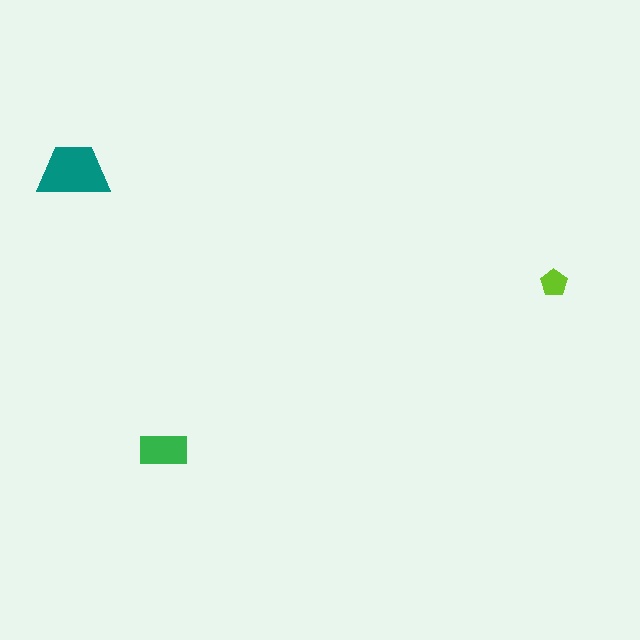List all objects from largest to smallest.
The teal trapezoid, the green rectangle, the lime pentagon.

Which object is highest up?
The teal trapezoid is topmost.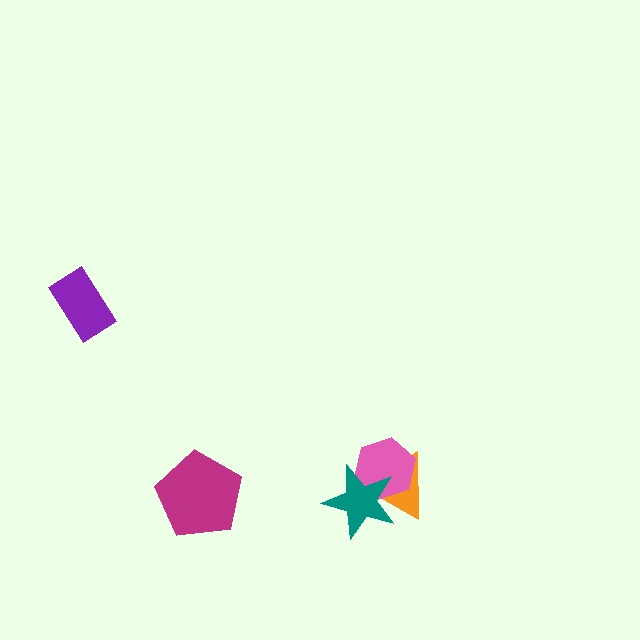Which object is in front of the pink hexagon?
The teal star is in front of the pink hexagon.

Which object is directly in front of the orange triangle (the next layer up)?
The pink hexagon is directly in front of the orange triangle.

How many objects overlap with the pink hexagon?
2 objects overlap with the pink hexagon.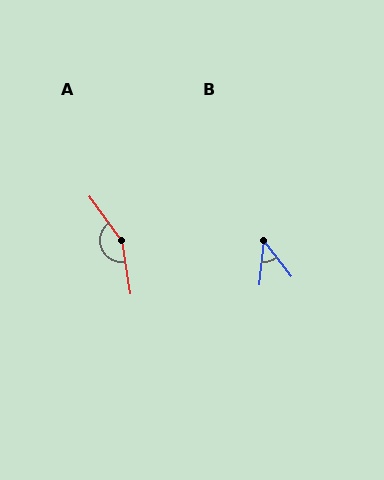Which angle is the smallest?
B, at approximately 43 degrees.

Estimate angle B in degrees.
Approximately 43 degrees.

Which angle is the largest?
A, at approximately 154 degrees.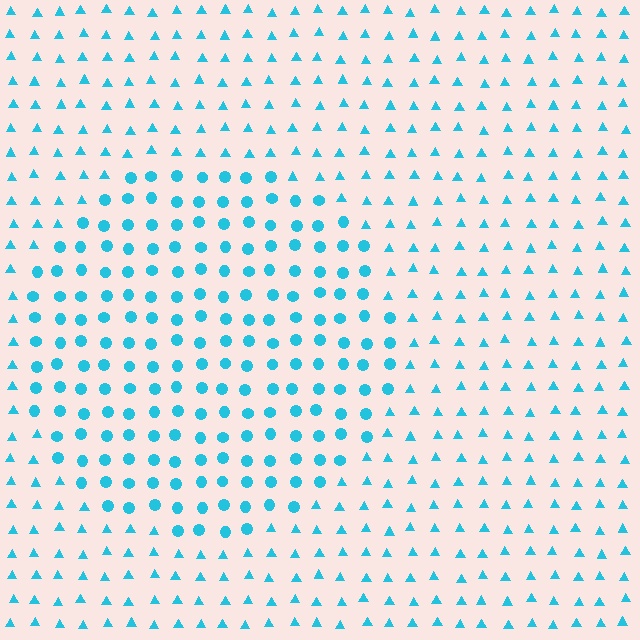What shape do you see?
I see a circle.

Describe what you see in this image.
The image is filled with small cyan elements arranged in a uniform grid. A circle-shaped region contains circles, while the surrounding area contains triangles. The boundary is defined purely by the change in element shape.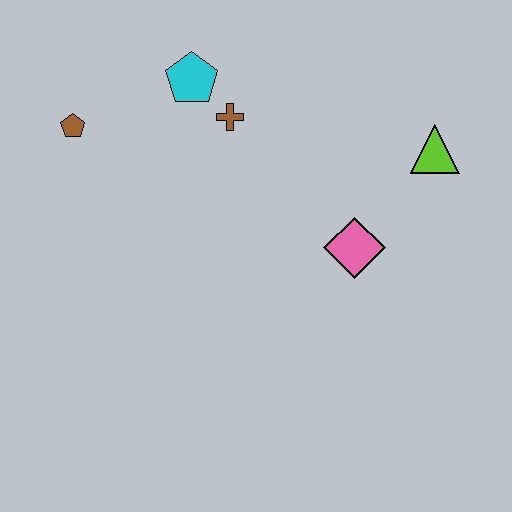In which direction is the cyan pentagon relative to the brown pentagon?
The cyan pentagon is to the right of the brown pentagon.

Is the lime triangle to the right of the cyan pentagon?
Yes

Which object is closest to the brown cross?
The cyan pentagon is closest to the brown cross.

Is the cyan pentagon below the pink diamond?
No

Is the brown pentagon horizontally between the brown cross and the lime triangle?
No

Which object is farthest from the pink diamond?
The brown pentagon is farthest from the pink diamond.